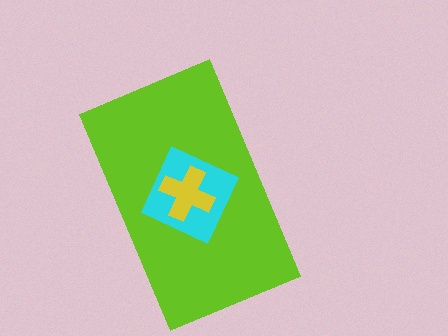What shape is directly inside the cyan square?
The yellow cross.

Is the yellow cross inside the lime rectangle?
Yes.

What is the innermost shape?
The yellow cross.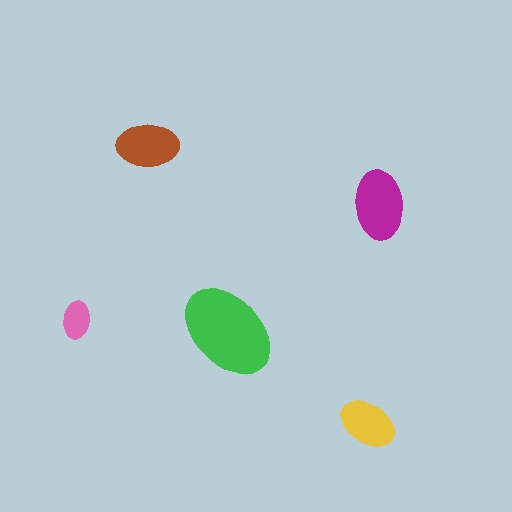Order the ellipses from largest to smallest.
the green one, the magenta one, the brown one, the yellow one, the pink one.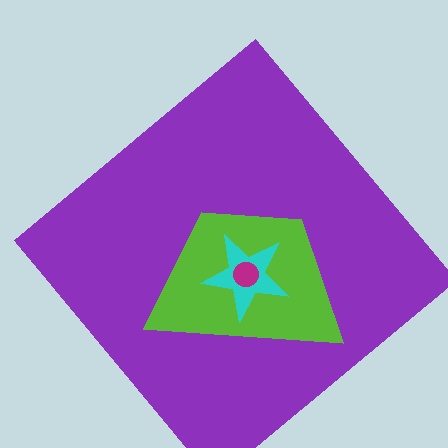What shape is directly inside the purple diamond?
The lime trapezoid.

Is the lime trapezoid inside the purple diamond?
Yes.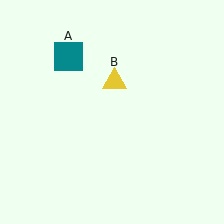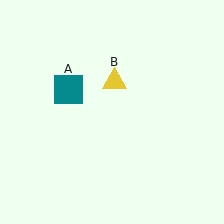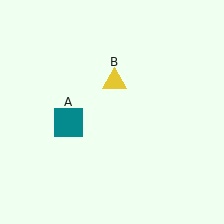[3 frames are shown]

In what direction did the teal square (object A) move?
The teal square (object A) moved down.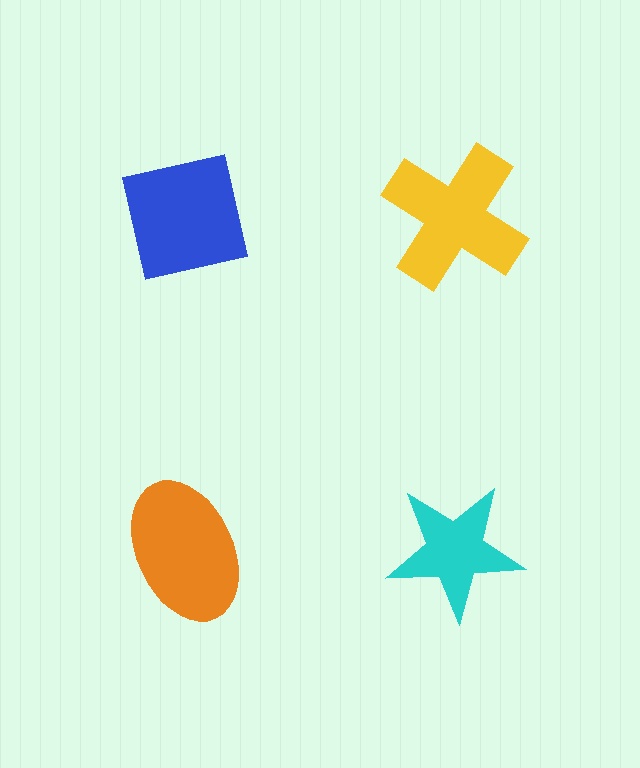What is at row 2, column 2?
A cyan star.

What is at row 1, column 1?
A blue square.